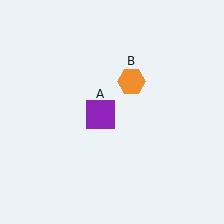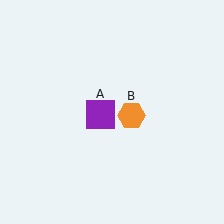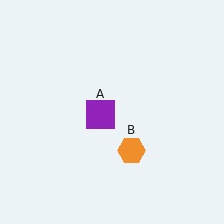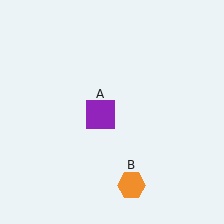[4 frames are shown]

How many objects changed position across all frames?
1 object changed position: orange hexagon (object B).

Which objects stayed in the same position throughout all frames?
Purple square (object A) remained stationary.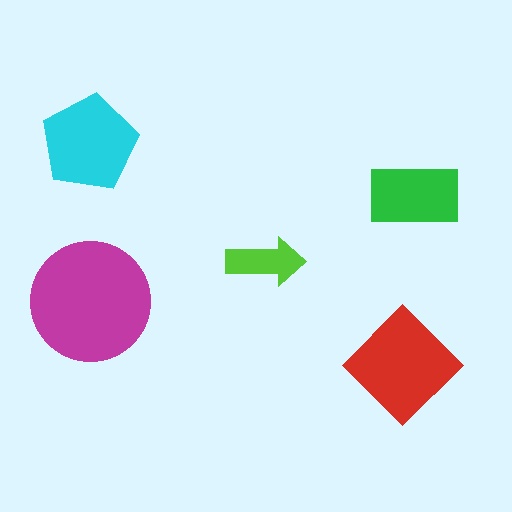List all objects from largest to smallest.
The magenta circle, the red diamond, the cyan pentagon, the green rectangle, the lime arrow.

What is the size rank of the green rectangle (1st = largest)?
4th.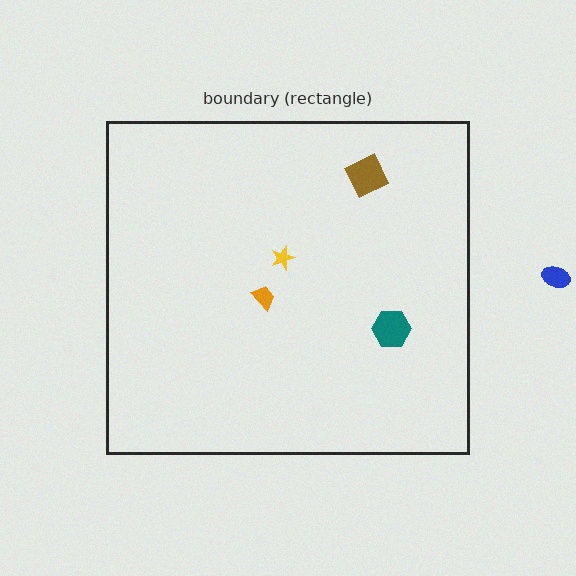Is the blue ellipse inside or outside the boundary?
Outside.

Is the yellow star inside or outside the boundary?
Inside.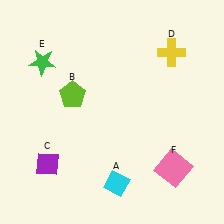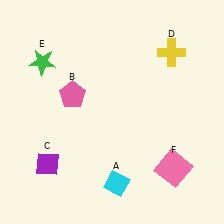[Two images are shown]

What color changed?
The pentagon (B) changed from lime in Image 1 to pink in Image 2.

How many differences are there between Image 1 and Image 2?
There is 1 difference between the two images.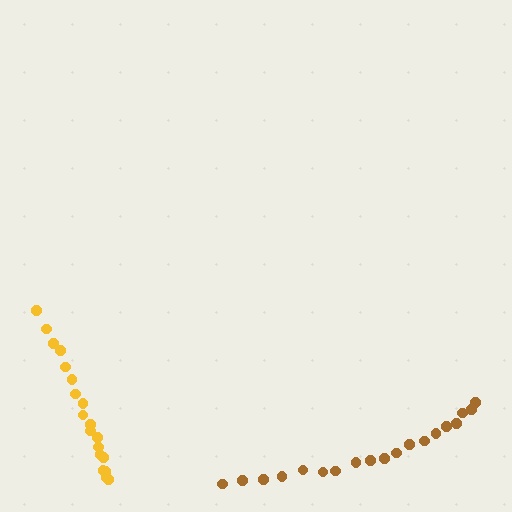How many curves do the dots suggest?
There are 2 distinct paths.